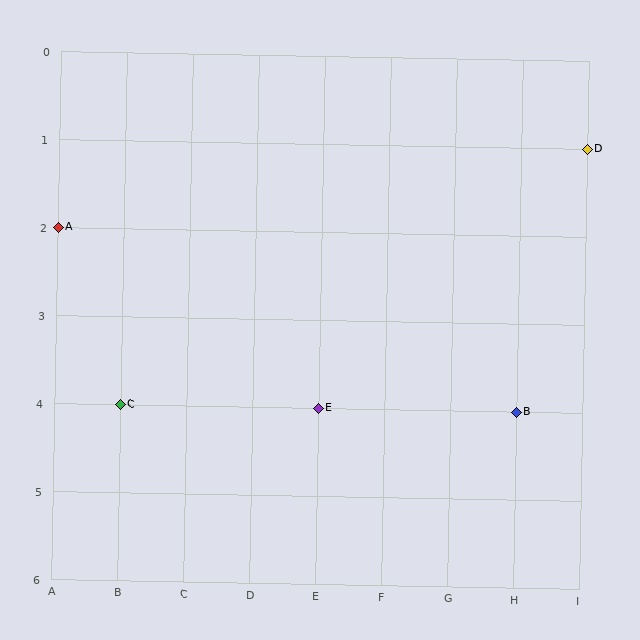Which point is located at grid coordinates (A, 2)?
Point A is at (A, 2).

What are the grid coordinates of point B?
Point B is at grid coordinates (H, 4).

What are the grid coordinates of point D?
Point D is at grid coordinates (I, 1).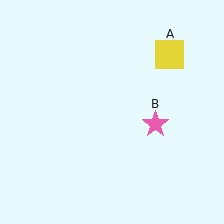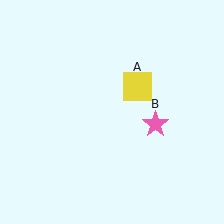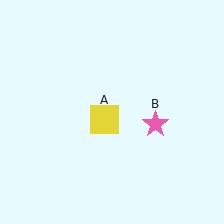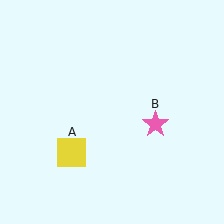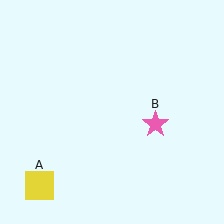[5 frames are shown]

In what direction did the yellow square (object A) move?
The yellow square (object A) moved down and to the left.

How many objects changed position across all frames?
1 object changed position: yellow square (object A).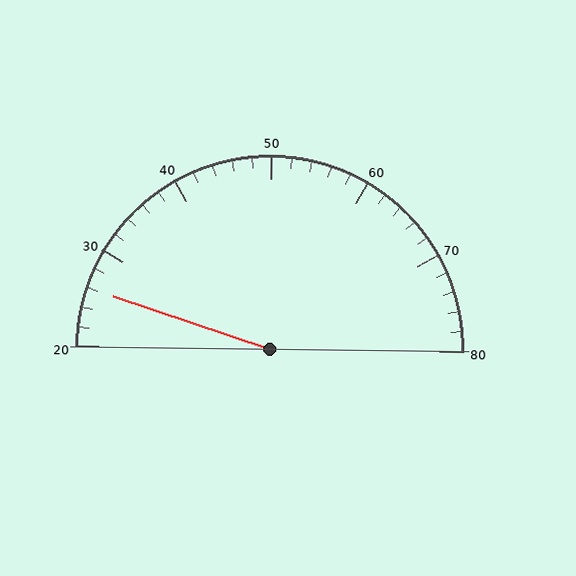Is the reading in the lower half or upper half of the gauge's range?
The reading is in the lower half of the range (20 to 80).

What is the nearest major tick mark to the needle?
The nearest major tick mark is 30.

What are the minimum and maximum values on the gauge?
The gauge ranges from 20 to 80.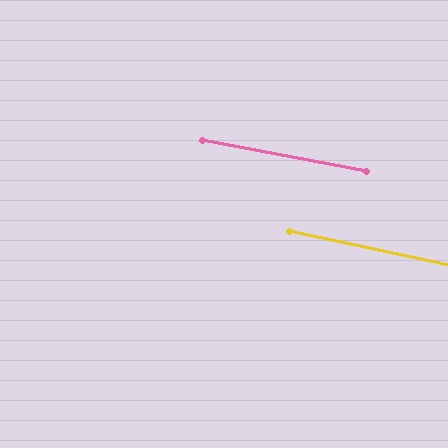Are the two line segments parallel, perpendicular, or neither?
Parallel — their directions differ by only 1.5°.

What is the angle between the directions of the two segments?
Approximately 1 degree.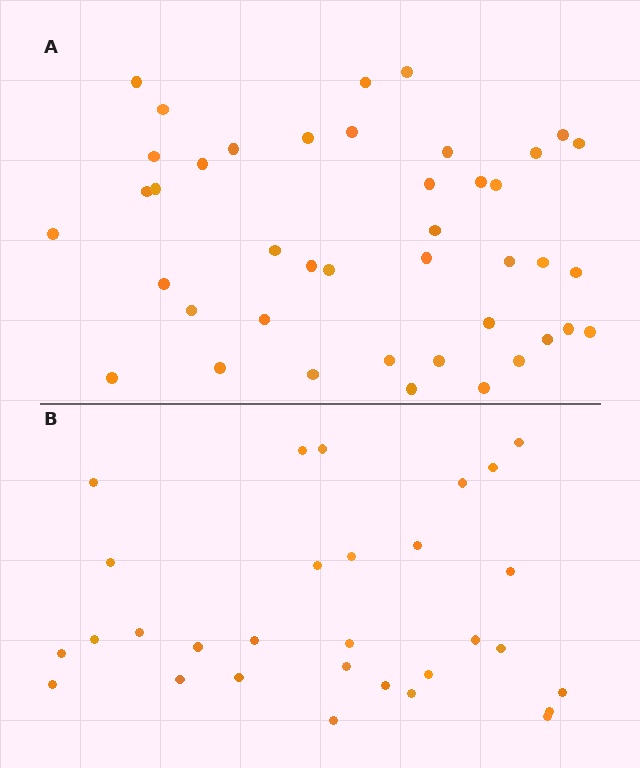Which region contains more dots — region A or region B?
Region A (the top region) has more dots.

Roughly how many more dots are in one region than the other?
Region A has roughly 12 or so more dots than region B.